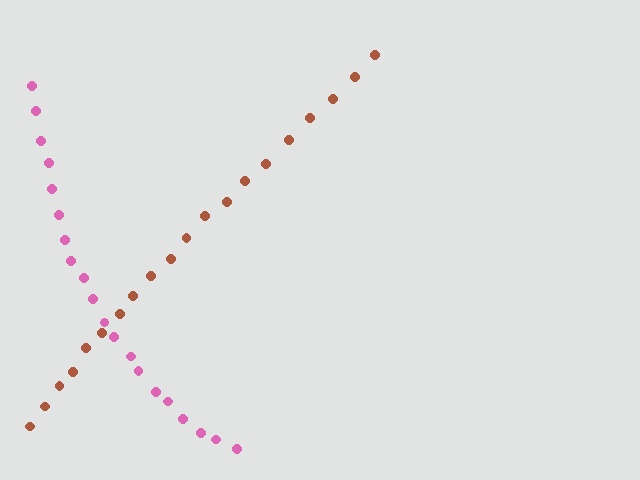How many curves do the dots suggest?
There are 2 distinct paths.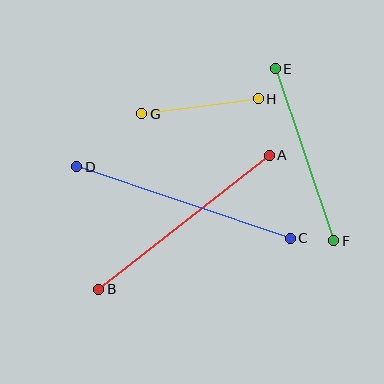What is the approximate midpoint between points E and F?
The midpoint is at approximately (305, 155) pixels.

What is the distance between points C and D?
The distance is approximately 225 pixels.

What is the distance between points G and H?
The distance is approximately 117 pixels.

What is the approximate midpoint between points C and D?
The midpoint is at approximately (183, 203) pixels.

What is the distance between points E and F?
The distance is approximately 182 pixels.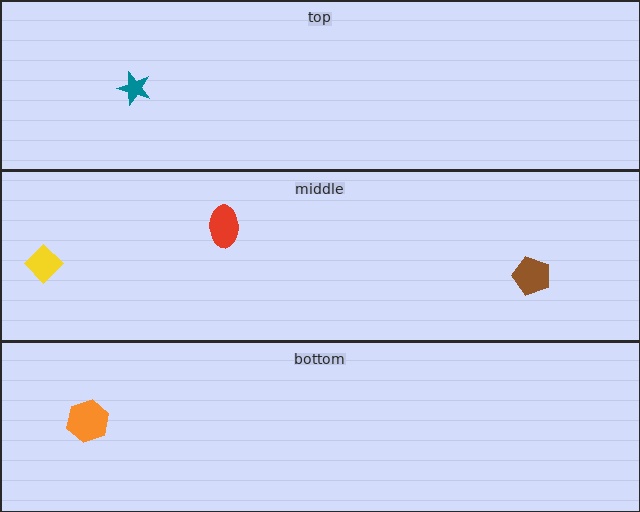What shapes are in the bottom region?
The orange hexagon.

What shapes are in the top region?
The teal star.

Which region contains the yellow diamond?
The middle region.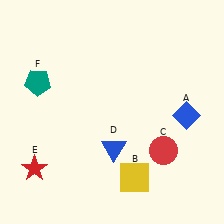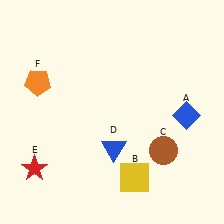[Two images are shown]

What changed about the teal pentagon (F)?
In Image 1, F is teal. In Image 2, it changed to orange.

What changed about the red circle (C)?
In Image 1, C is red. In Image 2, it changed to brown.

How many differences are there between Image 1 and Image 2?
There are 2 differences between the two images.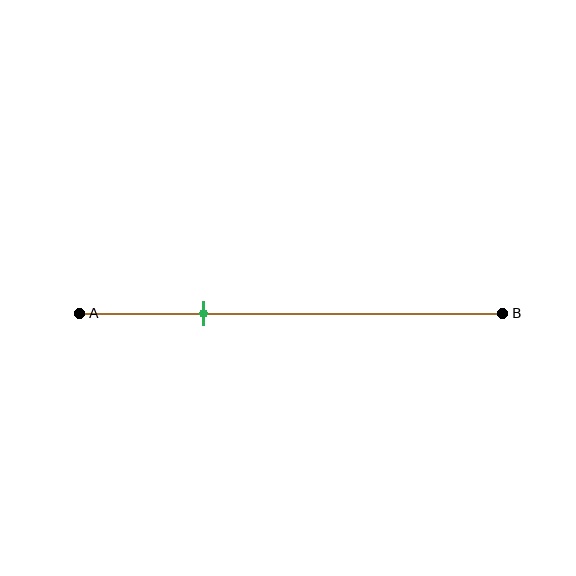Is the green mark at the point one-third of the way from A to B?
No, the mark is at about 30% from A, not at the 33% one-third point.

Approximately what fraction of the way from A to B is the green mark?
The green mark is approximately 30% of the way from A to B.